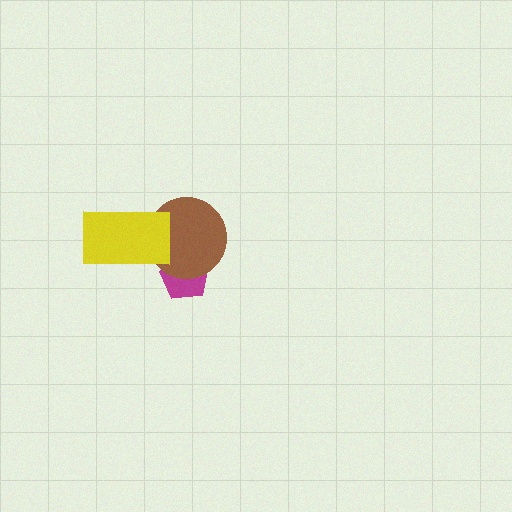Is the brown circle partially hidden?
Yes, it is partially covered by another shape.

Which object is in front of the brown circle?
The yellow rectangle is in front of the brown circle.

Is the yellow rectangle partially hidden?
No, no other shape covers it.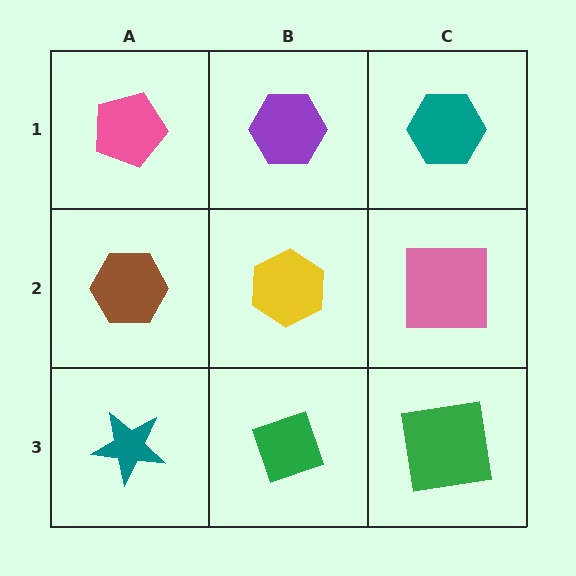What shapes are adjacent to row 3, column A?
A brown hexagon (row 2, column A), a green diamond (row 3, column B).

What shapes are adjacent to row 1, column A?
A brown hexagon (row 2, column A), a purple hexagon (row 1, column B).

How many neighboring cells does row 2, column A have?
3.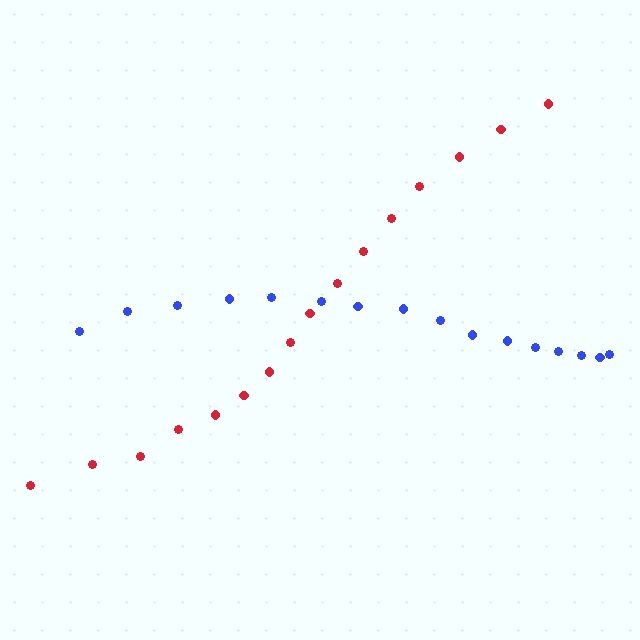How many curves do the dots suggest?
There are 2 distinct paths.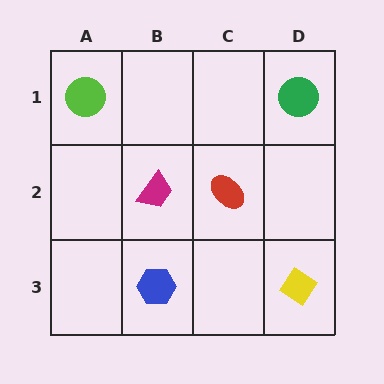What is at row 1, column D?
A green circle.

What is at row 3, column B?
A blue hexagon.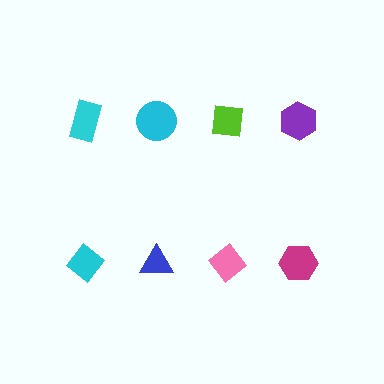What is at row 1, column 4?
A purple hexagon.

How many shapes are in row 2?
4 shapes.